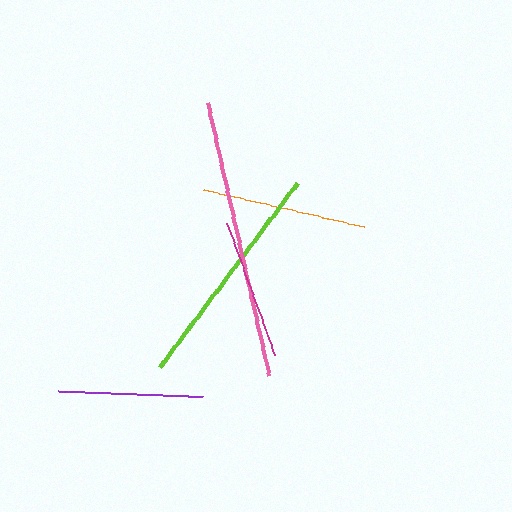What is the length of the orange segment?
The orange segment is approximately 165 pixels long.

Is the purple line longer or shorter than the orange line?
The orange line is longer than the purple line.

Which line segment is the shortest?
The magenta line is the shortest at approximately 141 pixels.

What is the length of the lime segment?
The lime segment is approximately 230 pixels long.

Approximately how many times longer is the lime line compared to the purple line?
The lime line is approximately 1.6 times the length of the purple line.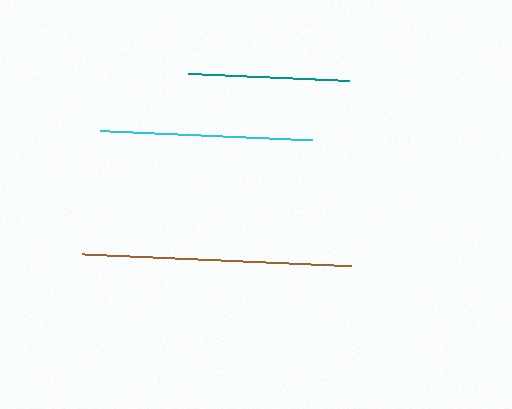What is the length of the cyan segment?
The cyan segment is approximately 212 pixels long.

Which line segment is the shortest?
The teal line is the shortest at approximately 161 pixels.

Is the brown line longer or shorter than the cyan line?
The brown line is longer than the cyan line.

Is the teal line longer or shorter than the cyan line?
The cyan line is longer than the teal line.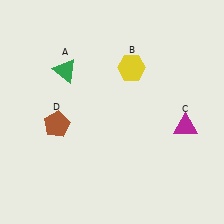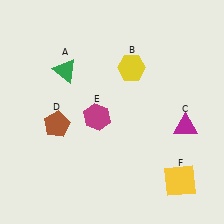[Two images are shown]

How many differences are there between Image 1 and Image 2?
There are 2 differences between the two images.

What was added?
A magenta hexagon (E), a yellow square (F) were added in Image 2.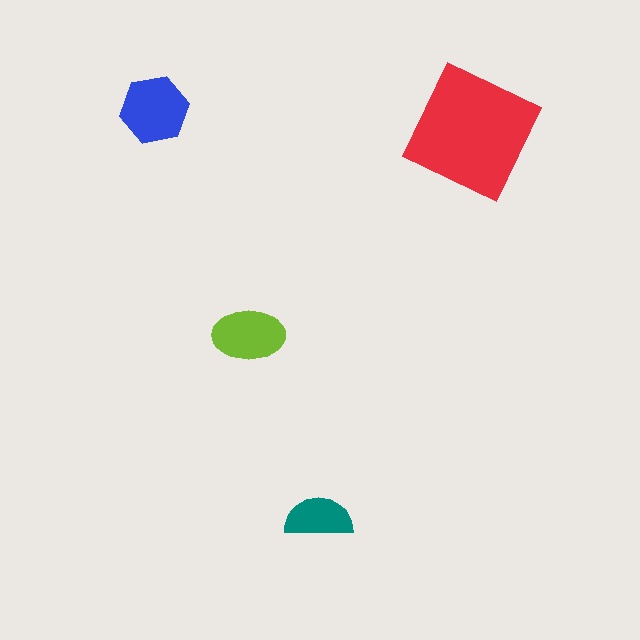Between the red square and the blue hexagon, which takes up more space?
The red square.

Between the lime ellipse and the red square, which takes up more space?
The red square.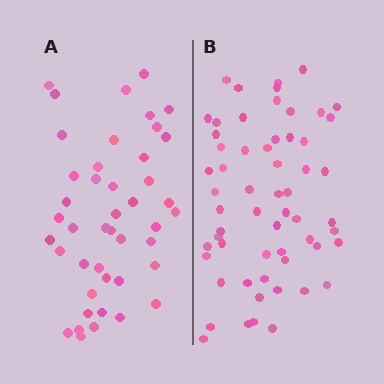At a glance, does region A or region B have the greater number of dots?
Region B (the right region) has more dots.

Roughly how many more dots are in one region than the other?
Region B has approximately 15 more dots than region A.